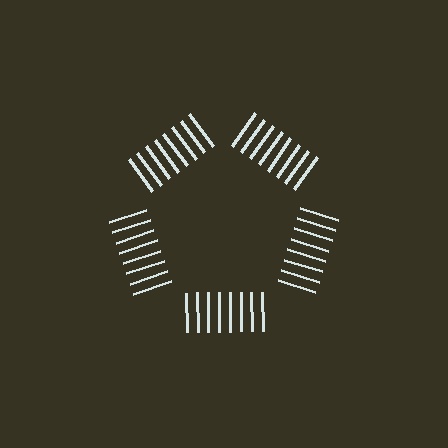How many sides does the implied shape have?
5 sides — the line-ends trace a pentagon.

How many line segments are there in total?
40 — 8 along each of the 5 edges.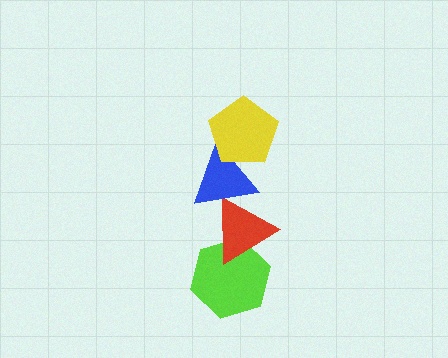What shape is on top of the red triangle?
The blue triangle is on top of the red triangle.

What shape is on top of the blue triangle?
The yellow pentagon is on top of the blue triangle.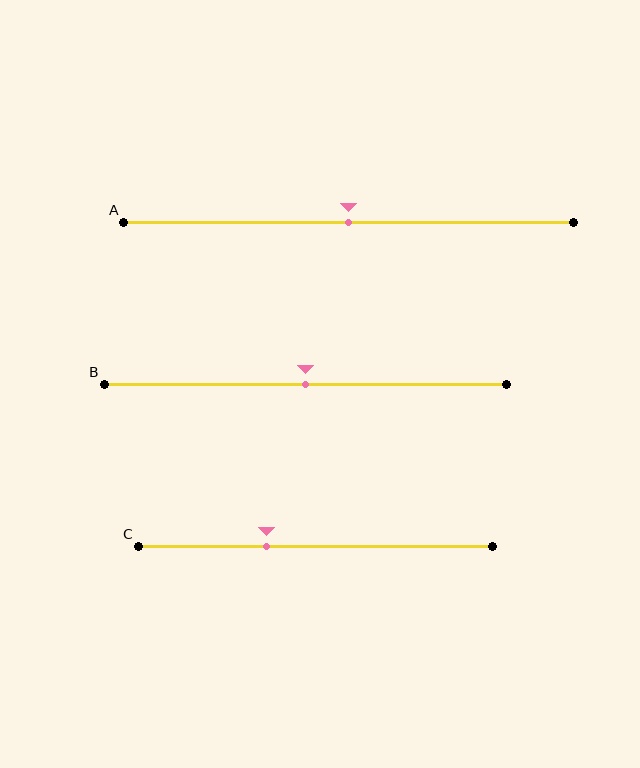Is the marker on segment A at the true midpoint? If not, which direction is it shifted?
Yes, the marker on segment A is at the true midpoint.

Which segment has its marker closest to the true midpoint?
Segment A has its marker closest to the true midpoint.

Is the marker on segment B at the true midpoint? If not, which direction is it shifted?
Yes, the marker on segment B is at the true midpoint.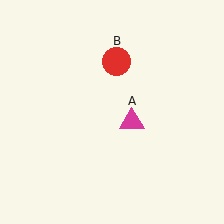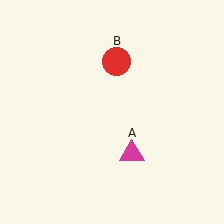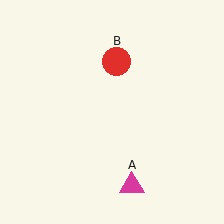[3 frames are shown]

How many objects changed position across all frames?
1 object changed position: magenta triangle (object A).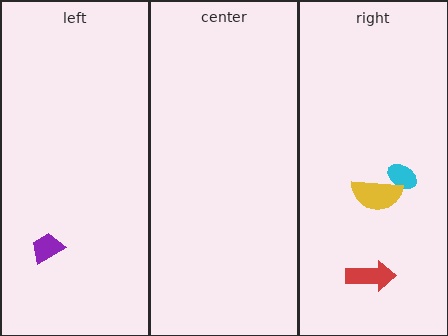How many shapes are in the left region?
1.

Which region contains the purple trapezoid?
The left region.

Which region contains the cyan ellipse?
The right region.